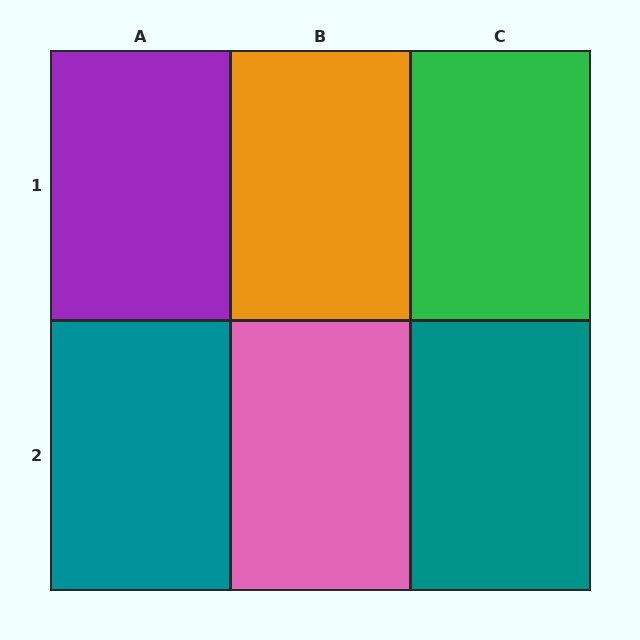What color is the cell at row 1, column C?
Green.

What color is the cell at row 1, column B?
Orange.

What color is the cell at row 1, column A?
Purple.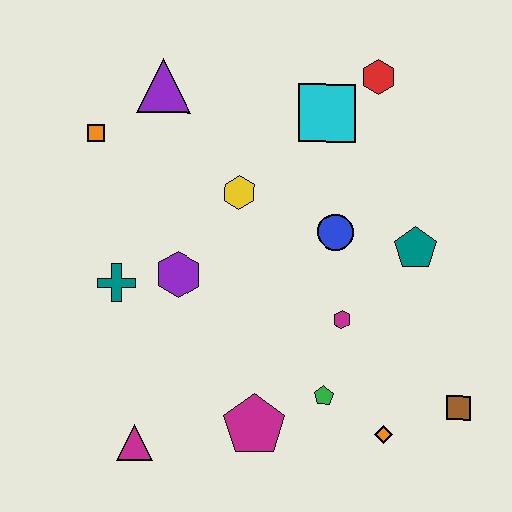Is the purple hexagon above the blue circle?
No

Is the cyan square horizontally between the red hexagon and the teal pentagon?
No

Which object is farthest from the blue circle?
The magenta triangle is farthest from the blue circle.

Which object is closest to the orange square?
The purple triangle is closest to the orange square.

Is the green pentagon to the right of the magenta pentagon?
Yes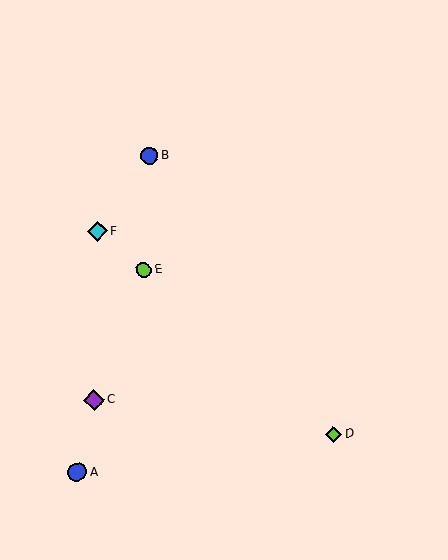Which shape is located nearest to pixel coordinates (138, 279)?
The lime circle (labeled E) at (144, 270) is nearest to that location.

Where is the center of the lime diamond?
The center of the lime diamond is at (334, 435).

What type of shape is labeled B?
Shape B is a blue circle.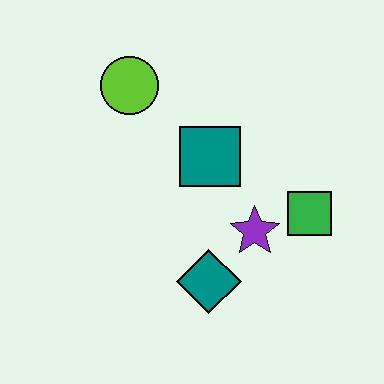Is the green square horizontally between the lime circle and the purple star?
No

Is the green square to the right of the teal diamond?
Yes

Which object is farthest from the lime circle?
The green square is farthest from the lime circle.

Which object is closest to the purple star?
The green square is closest to the purple star.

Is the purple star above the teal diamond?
Yes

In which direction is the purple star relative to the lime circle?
The purple star is below the lime circle.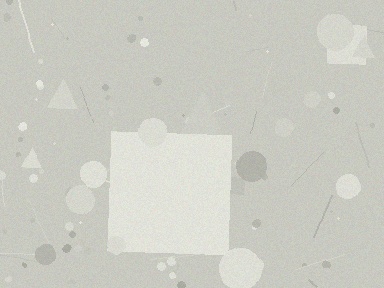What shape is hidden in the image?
A square is hidden in the image.